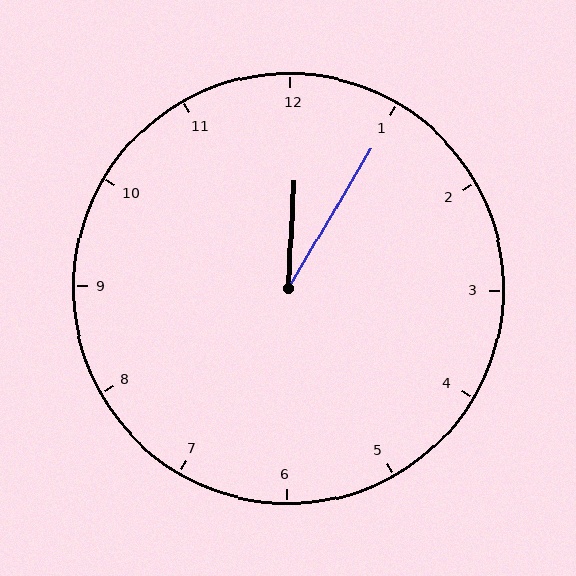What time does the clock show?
12:05.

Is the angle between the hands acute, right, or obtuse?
It is acute.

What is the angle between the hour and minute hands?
Approximately 28 degrees.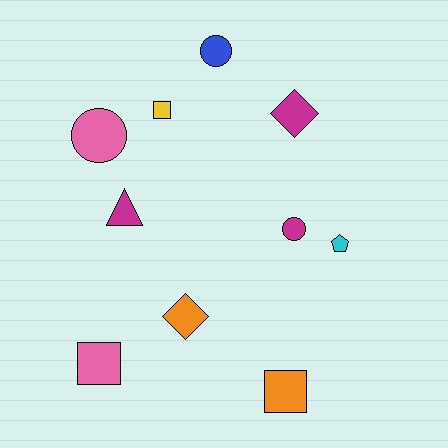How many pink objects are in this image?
There are 2 pink objects.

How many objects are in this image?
There are 10 objects.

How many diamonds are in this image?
There are 2 diamonds.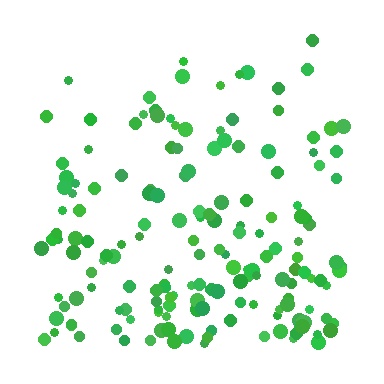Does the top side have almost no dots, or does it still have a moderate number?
Still a moderate number, just noticeably fewer than the bottom.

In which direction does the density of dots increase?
From top to bottom, with the bottom side densest.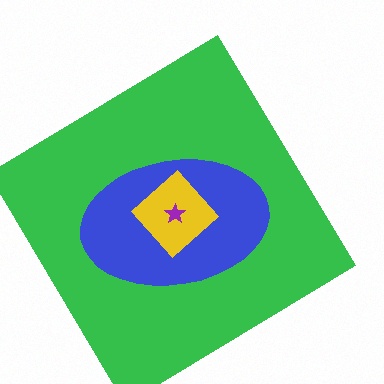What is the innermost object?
The purple star.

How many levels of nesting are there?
4.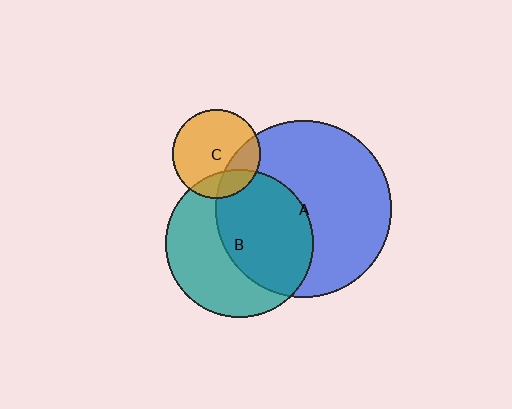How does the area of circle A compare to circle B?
Approximately 1.4 times.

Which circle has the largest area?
Circle A (blue).